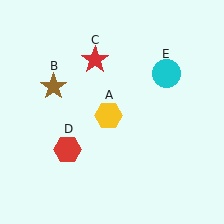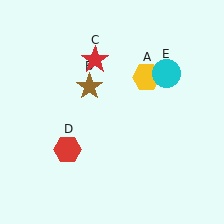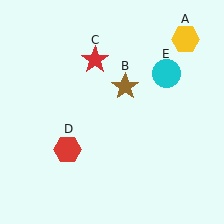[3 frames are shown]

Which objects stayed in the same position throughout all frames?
Red star (object C) and red hexagon (object D) and cyan circle (object E) remained stationary.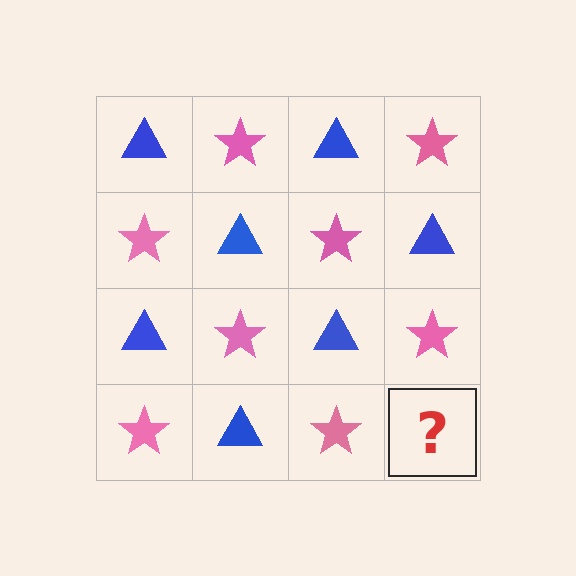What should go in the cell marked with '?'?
The missing cell should contain a blue triangle.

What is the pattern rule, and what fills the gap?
The rule is that it alternates blue triangle and pink star in a checkerboard pattern. The gap should be filled with a blue triangle.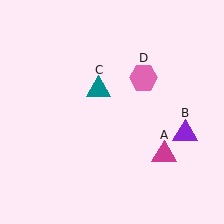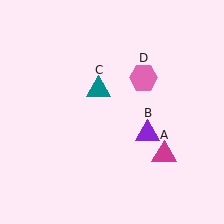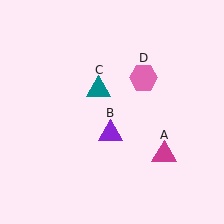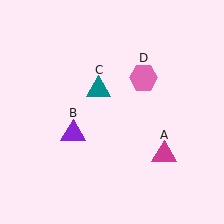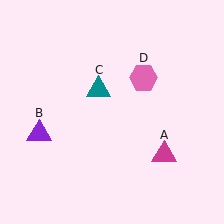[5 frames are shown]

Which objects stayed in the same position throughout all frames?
Magenta triangle (object A) and teal triangle (object C) and pink hexagon (object D) remained stationary.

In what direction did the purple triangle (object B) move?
The purple triangle (object B) moved left.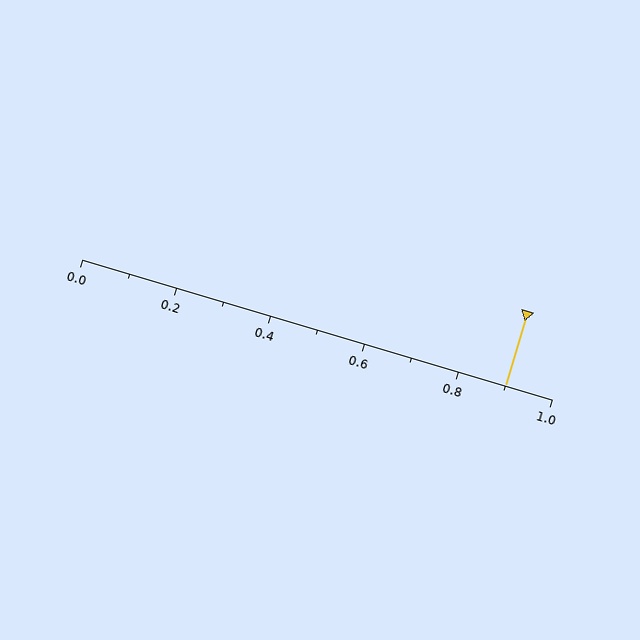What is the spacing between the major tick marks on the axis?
The major ticks are spaced 0.2 apart.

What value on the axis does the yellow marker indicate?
The marker indicates approximately 0.9.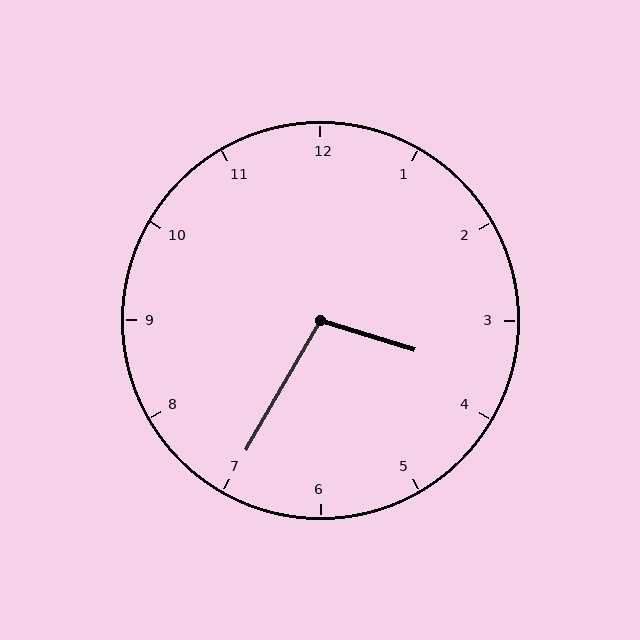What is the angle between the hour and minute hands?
Approximately 102 degrees.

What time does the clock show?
3:35.